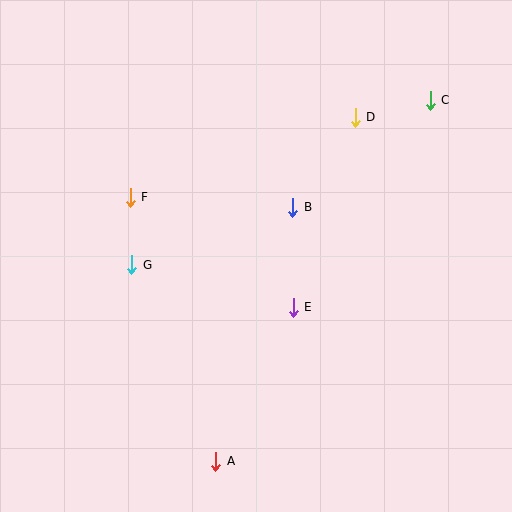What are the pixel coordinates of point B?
Point B is at (293, 207).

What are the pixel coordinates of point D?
Point D is at (355, 117).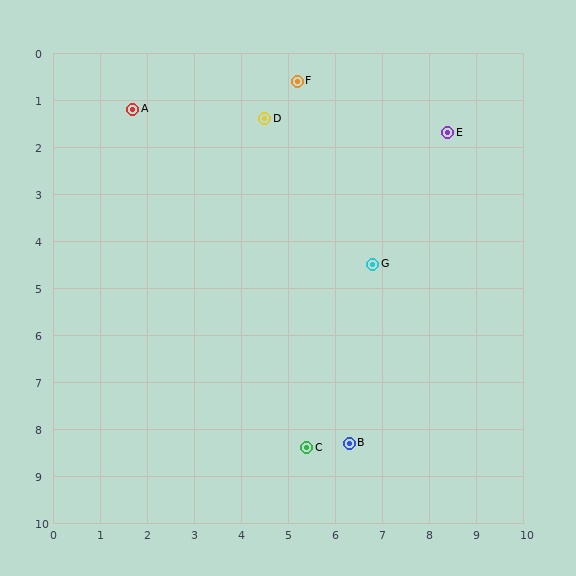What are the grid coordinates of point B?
Point B is at approximately (6.3, 8.3).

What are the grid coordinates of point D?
Point D is at approximately (4.5, 1.4).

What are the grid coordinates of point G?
Point G is at approximately (6.8, 4.5).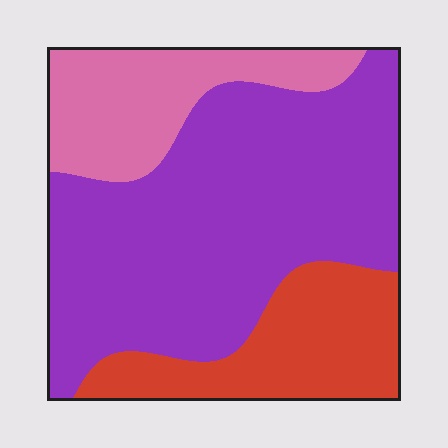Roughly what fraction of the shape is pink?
Pink covers roughly 20% of the shape.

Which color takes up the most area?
Purple, at roughly 60%.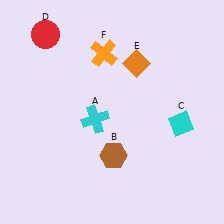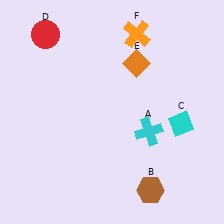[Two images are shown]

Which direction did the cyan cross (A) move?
The cyan cross (A) moved right.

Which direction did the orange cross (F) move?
The orange cross (F) moved right.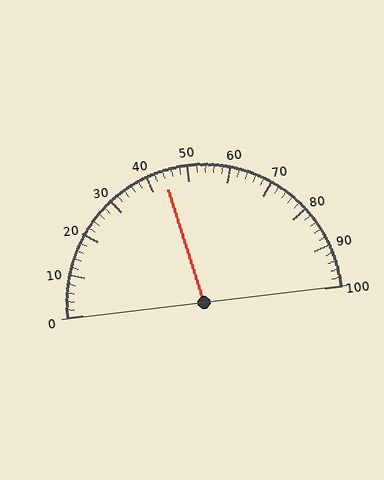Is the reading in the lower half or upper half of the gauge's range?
The reading is in the lower half of the range (0 to 100).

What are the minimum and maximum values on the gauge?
The gauge ranges from 0 to 100.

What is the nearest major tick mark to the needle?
The nearest major tick mark is 40.